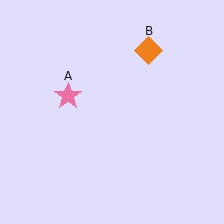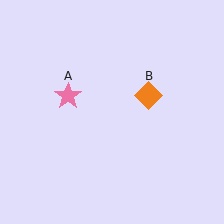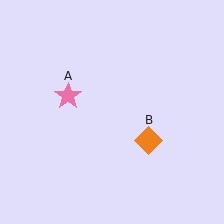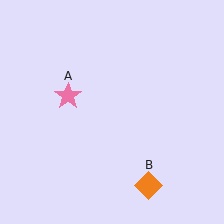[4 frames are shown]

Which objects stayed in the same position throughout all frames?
Pink star (object A) remained stationary.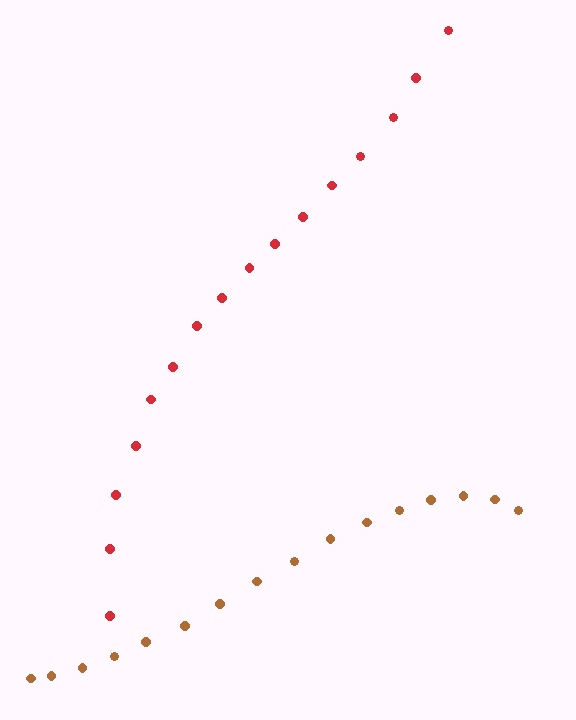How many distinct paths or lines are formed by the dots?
There are 2 distinct paths.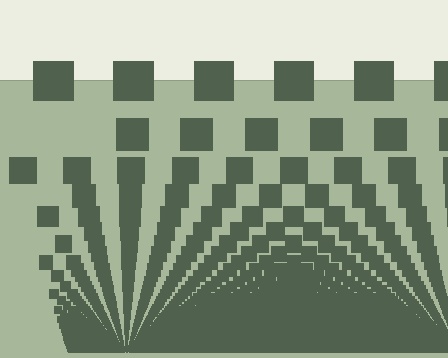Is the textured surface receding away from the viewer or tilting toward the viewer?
The surface appears to tilt toward the viewer. Texture elements get larger and sparser toward the top.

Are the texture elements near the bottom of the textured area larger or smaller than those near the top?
Smaller. The gradient is inverted — elements near the bottom are smaller and denser.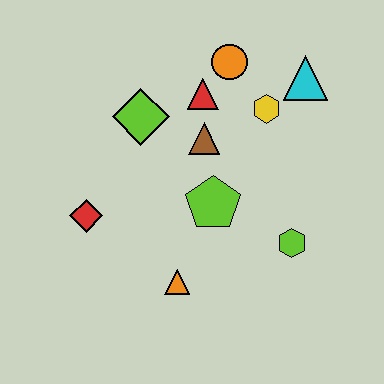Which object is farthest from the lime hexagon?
The red diamond is farthest from the lime hexagon.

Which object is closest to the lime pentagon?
The brown triangle is closest to the lime pentagon.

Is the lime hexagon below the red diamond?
Yes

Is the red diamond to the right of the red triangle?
No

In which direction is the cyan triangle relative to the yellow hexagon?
The cyan triangle is to the right of the yellow hexagon.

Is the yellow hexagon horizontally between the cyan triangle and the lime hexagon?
No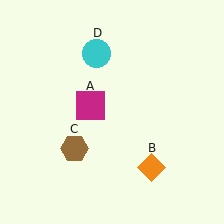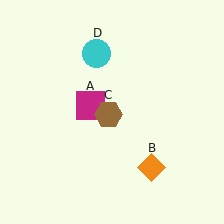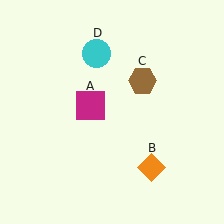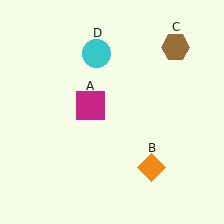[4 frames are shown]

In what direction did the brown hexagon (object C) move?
The brown hexagon (object C) moved up and to the right.